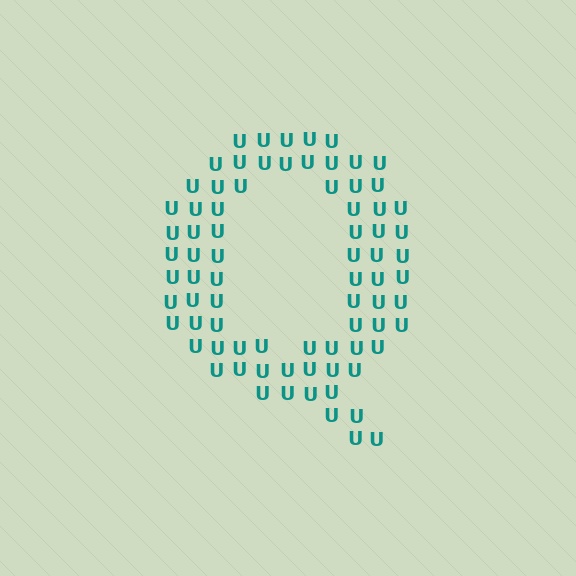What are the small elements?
The small elements are letter U's.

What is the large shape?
The large shape is the letter Q.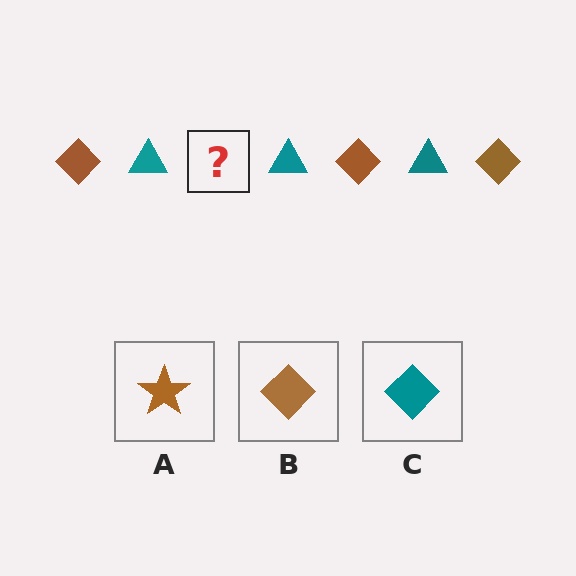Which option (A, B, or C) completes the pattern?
B.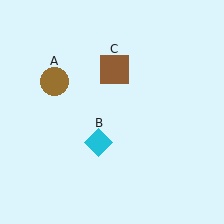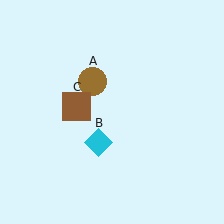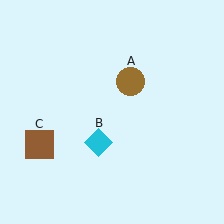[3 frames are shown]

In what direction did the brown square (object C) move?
The brown square (object C) moved down and to the left.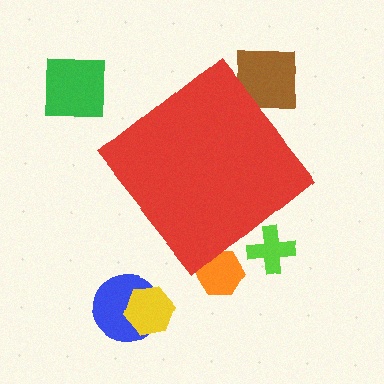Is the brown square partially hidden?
Yes, the brown square is partially hidden behind the red diamond.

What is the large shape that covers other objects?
A red diamond.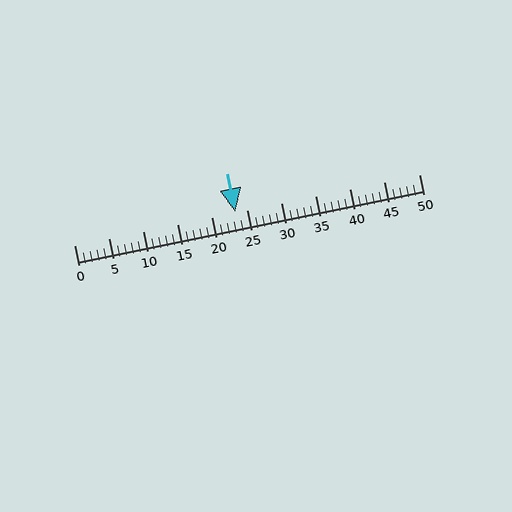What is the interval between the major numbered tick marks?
The major tick marks are spaced 5 units apart.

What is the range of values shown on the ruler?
The ruler shows values from 0 to 50.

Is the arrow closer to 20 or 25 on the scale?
The arrow is closer to 25.